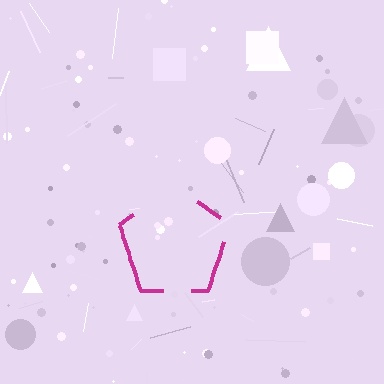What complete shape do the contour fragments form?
The contour fragments form a pentagon.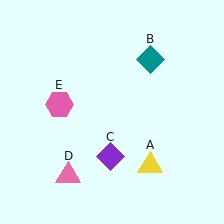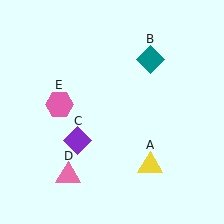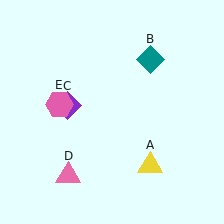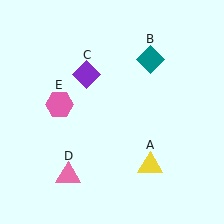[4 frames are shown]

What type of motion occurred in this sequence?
The purple diamond (object C) rotated clockwise around the center of the scene.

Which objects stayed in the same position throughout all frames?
Yellow triangle (object A) and teal diamond (object B) and pink triangle (object D) and pink hexagon (object E) remained stationary.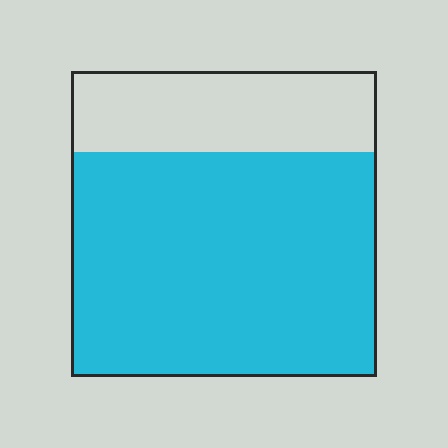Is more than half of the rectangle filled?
Yes.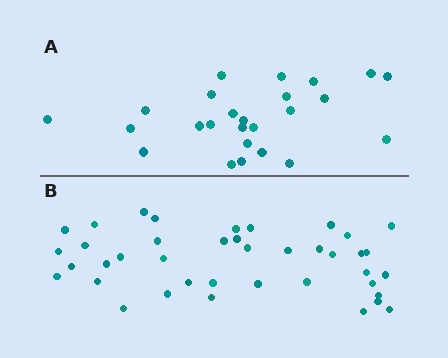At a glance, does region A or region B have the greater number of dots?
Region B (the bottom region) has more dots.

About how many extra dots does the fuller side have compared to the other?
Region B has approximately 15 more dots than region A.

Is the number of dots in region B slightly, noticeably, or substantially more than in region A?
Region B has substantially more. The ratio is roughly 1.6 to 1.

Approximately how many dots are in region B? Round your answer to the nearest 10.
About 40 dots.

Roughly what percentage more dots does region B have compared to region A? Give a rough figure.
About 60% more.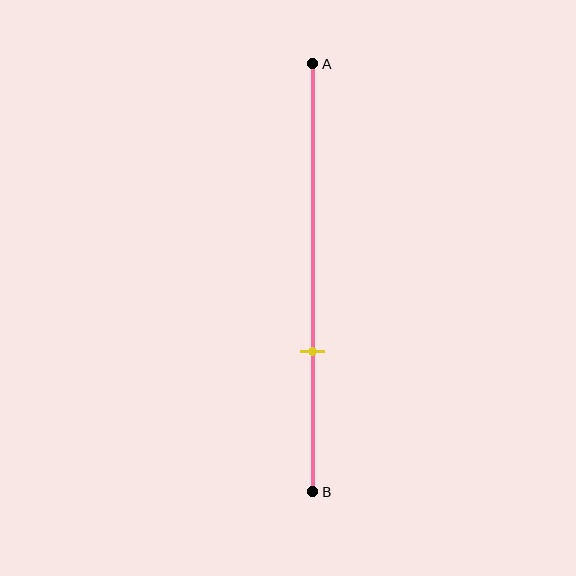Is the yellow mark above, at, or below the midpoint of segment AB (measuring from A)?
The yellow mark is below the midpoint of segment AB.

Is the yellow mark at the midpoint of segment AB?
No, the mark is at about 65% from A, not at the 50% midpoint.